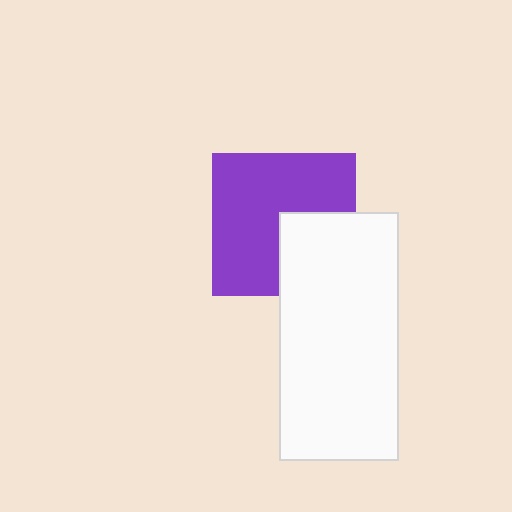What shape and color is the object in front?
The object in front is a white rectangle.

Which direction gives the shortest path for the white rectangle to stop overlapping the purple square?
Moving toward the lower-right gives the shortest separation.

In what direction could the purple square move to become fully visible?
The purple square could move toward the upper-left. That would shift it out from behind the white rectangle entirely.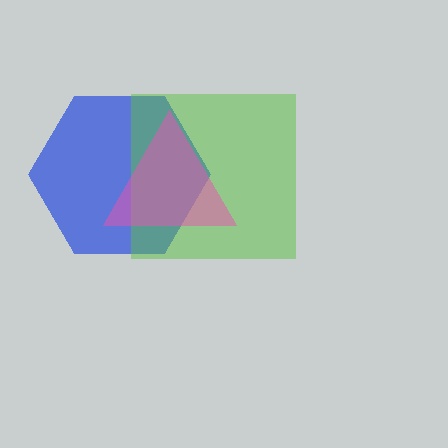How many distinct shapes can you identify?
There are 3 distinct shapes: a blue hexagon, a lime square, a pink triangle.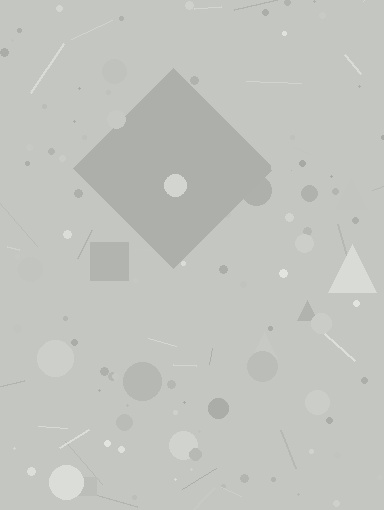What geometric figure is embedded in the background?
A diamond is embedded in the background.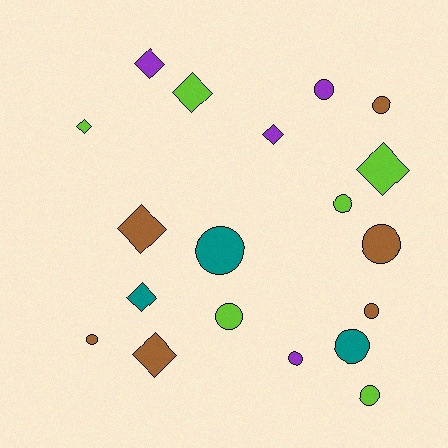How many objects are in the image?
There are 19 objects.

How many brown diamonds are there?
There are 2 brown diamonds.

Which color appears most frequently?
Lime, with 6 objects.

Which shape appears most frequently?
Circle, with 11 objects.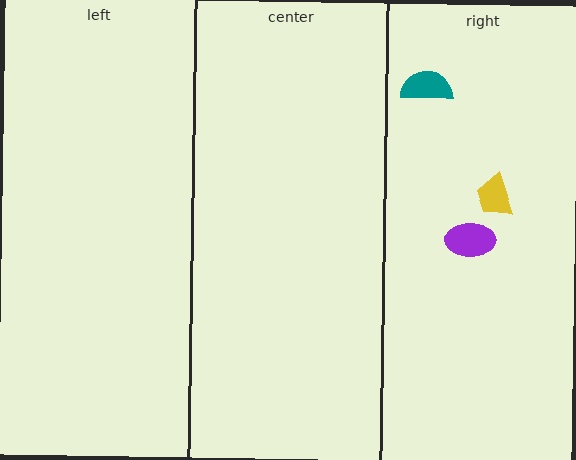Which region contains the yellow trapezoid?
The right region.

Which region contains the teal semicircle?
The right region.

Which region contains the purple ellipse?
The right region.